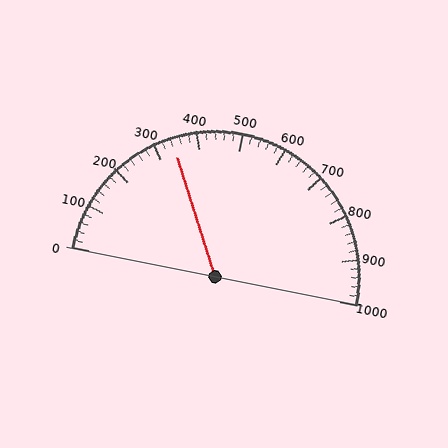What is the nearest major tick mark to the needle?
The nearest major tick mark is 300.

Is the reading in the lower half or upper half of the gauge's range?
The reading is in the lower half of the range (0 to 1000).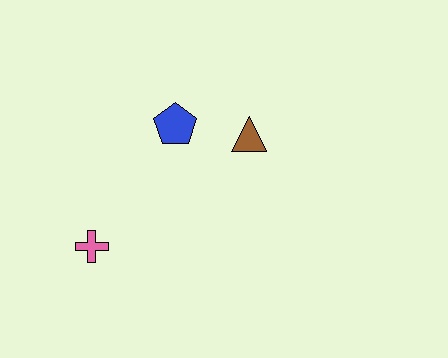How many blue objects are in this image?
There is 1 blue object.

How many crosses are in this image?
There is 1 cross.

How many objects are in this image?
There are 3 objects.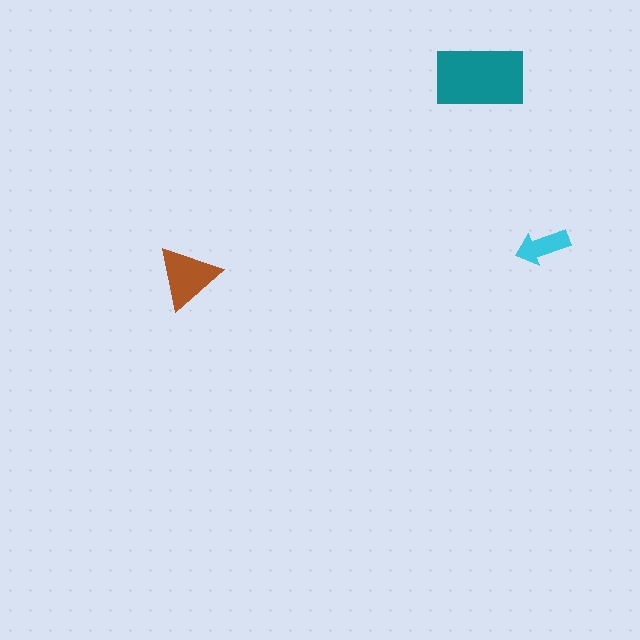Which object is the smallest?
The cyan arrow.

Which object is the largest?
The teal rectangle.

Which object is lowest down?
The brown triangle is bottommost.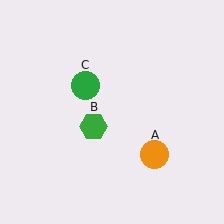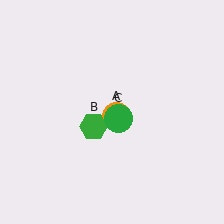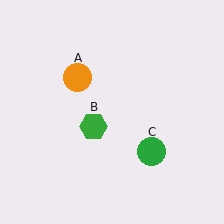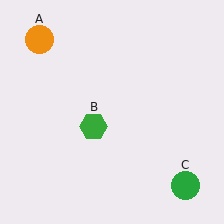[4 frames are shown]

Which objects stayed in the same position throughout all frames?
Green hexagon (object B) remained stationary.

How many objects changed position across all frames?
2 objects changed position: orange circle (object A), green circle (object C).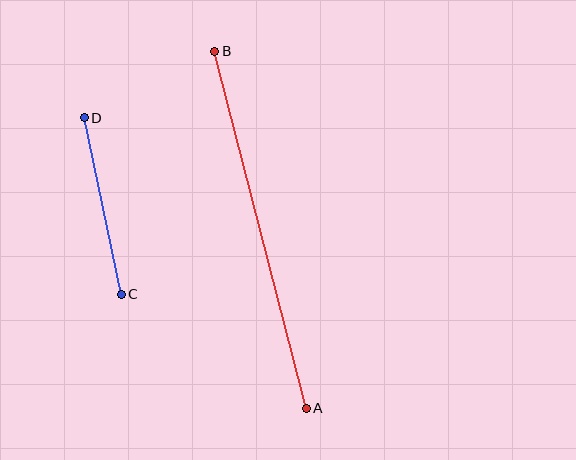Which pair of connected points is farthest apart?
Points A and B are farthest apart.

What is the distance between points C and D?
The distance is approximately 180 pixels.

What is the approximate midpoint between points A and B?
The midpoint is at approximately (261, 230) pixels.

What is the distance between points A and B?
The distance is approximately 368 pixels.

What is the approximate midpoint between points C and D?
The midpoint is at approximately (103, 206) pixels.